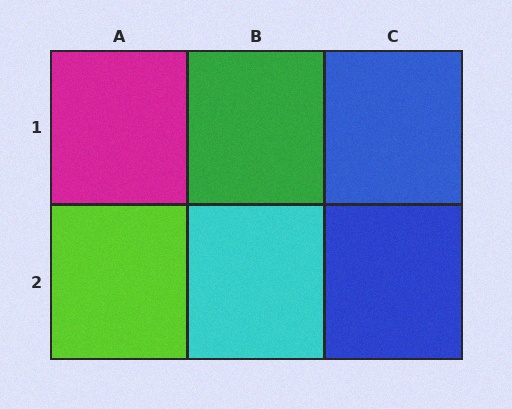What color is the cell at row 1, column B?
Green.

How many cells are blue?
2 cells are blue.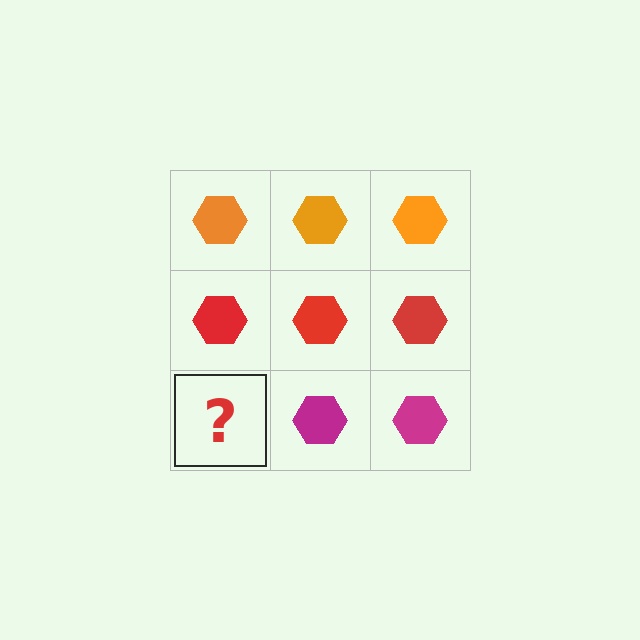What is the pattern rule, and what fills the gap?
The rule is that each row has a consistent color. The gap should be filled with a magenta hexagon.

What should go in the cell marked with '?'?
The missing cell should contain a magenta hexagon.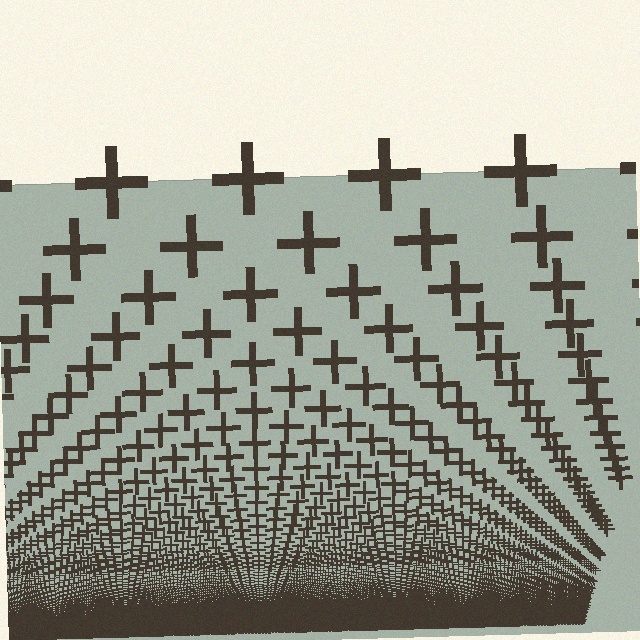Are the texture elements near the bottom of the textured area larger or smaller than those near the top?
Smaller. The gradient is inverted — elements near the bottom are smaller and denser.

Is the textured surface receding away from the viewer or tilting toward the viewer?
The surface appears to tilt toward the viewer. Texture elements get larger and sparser toward the top.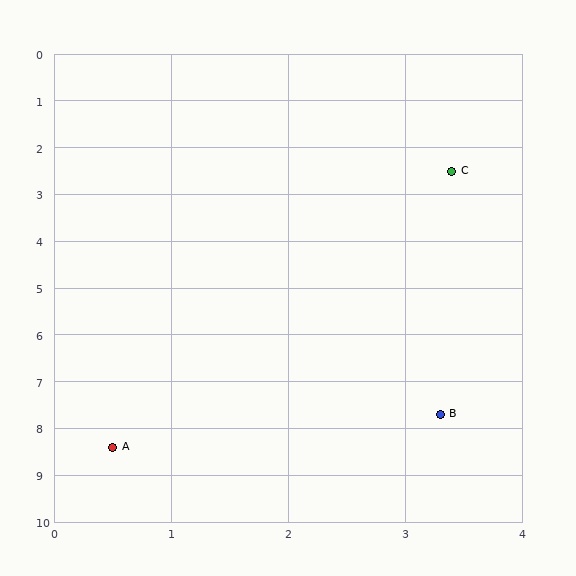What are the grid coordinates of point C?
Point C is at approximately (3.4, 2.5).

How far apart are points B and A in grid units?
Points B and A are about 2.9 grid units apart.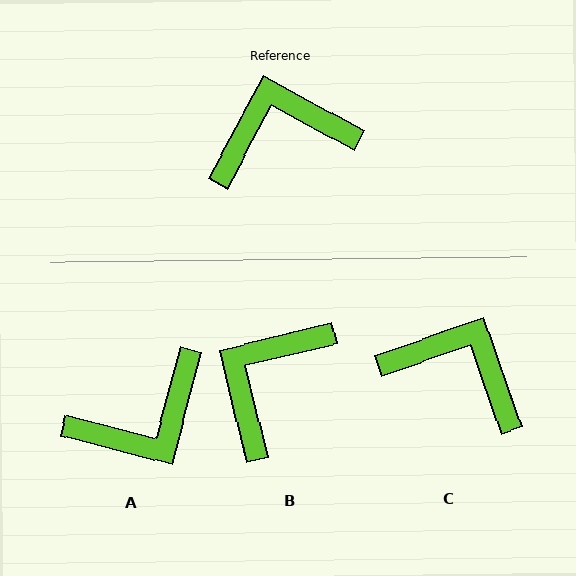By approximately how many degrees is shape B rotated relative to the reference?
Approximately 42 degrees counter-clockwise.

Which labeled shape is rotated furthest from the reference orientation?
A, about 166 degrees away.